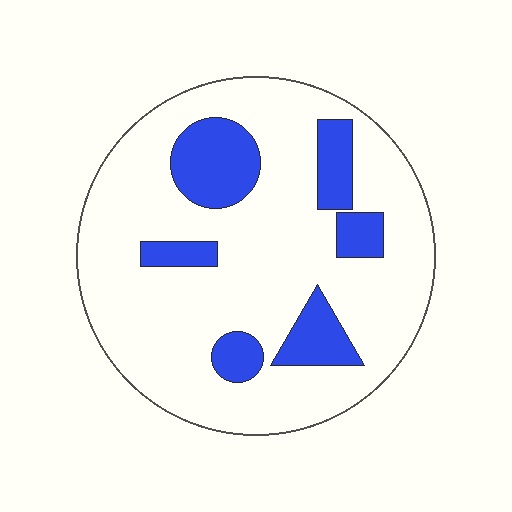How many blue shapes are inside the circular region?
6.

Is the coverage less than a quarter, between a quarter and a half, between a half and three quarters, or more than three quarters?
Less than a quarter.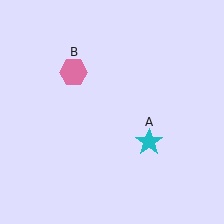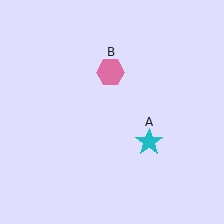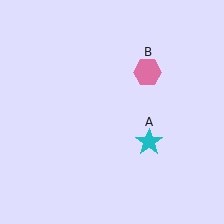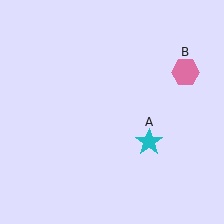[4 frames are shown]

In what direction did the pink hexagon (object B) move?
The pink hexagon (object B) moved right.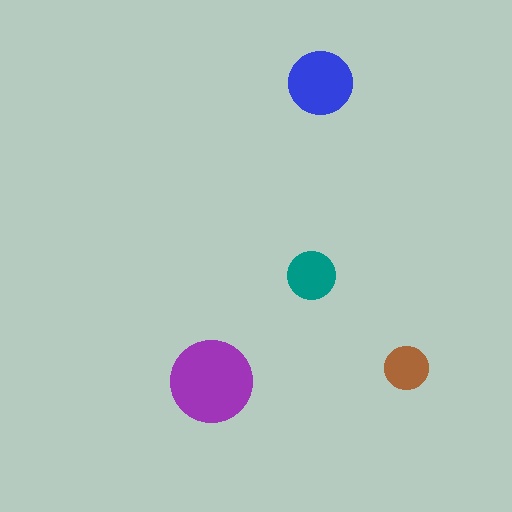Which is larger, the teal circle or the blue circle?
The blue one.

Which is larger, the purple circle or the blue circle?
The purple one.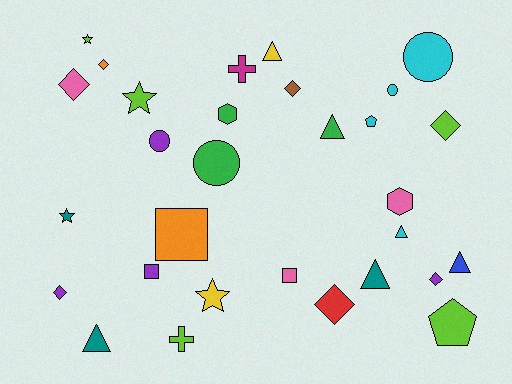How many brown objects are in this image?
There is 1 brown object.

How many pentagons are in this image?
There are 2 pentagons.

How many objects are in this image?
There are 30 objects.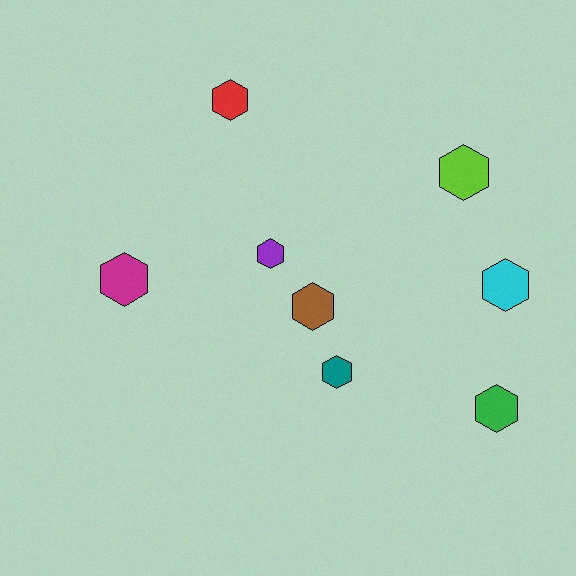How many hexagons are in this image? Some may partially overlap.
There are 8 hexagons.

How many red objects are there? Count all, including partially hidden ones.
There is 1 red object.